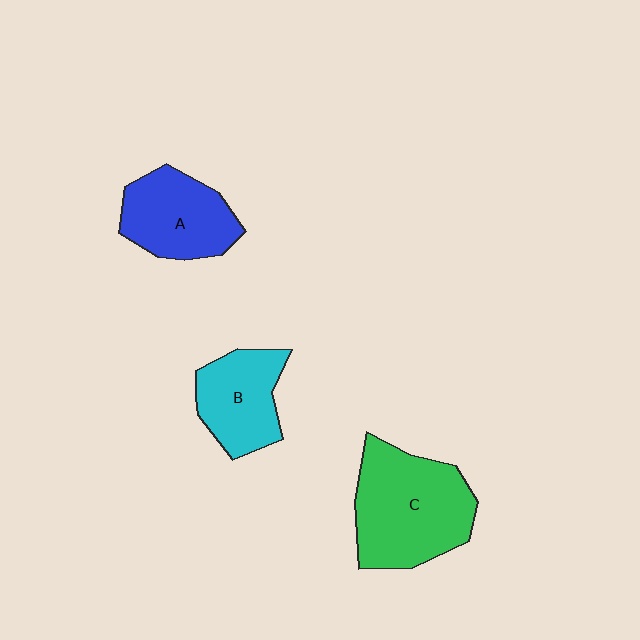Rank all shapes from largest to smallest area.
From largest to smallest: C (green), A (blue), B (cyan).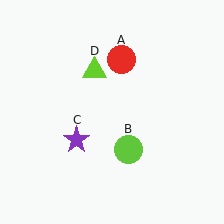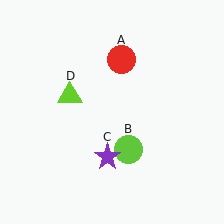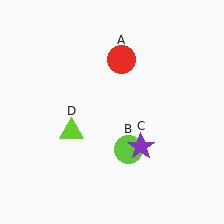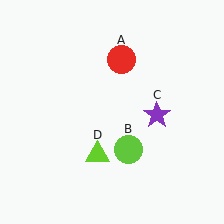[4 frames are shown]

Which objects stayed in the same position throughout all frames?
Red circle (object A) and lime circle (object B) remained stationary.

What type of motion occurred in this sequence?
The purple star (object C), lime triangle (object D) rotated counterclockwise around the center of the scene.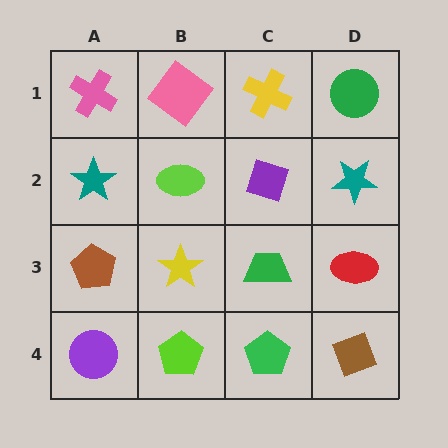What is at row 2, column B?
A lime ellipse.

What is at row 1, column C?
A yellow cross.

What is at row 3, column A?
A brown pentagon.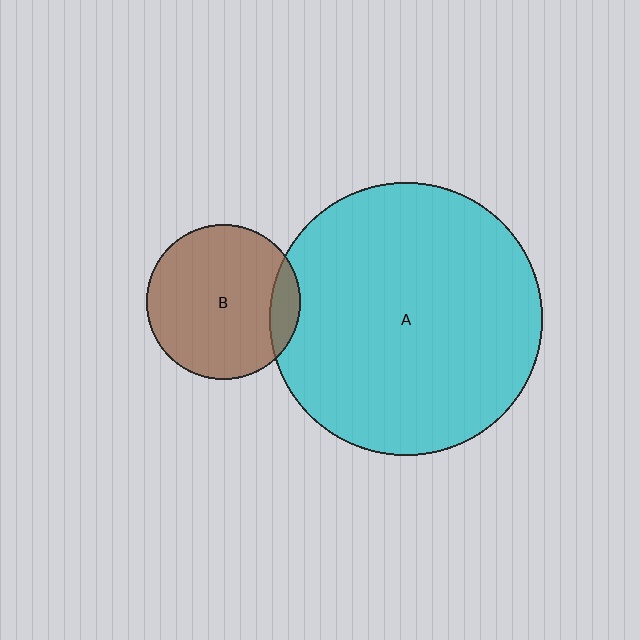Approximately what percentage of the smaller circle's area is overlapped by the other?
Approximately 10%.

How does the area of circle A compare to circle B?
Approximately 3.1 times.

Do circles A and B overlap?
Yes.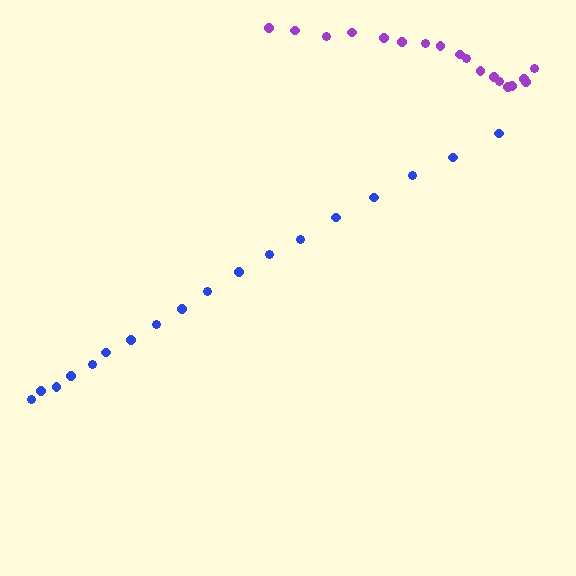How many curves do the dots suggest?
There are 2 distinct paths.